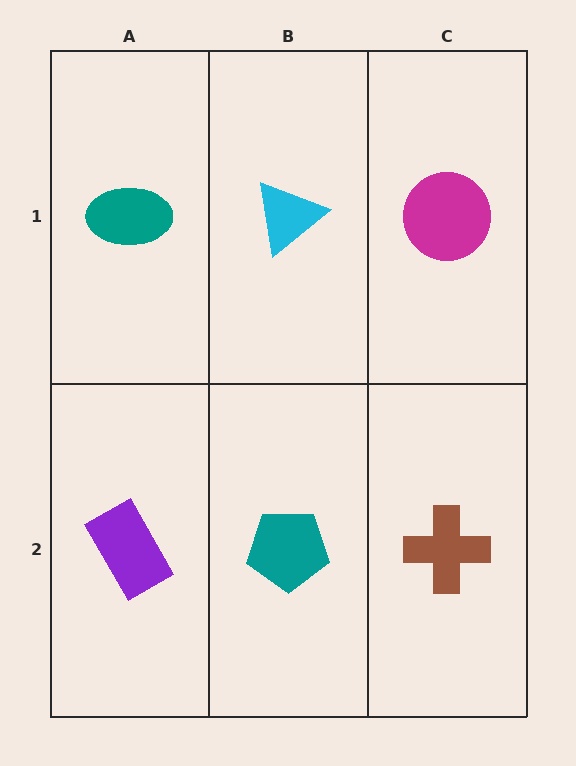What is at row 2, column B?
A teal pentagon.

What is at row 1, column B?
A cyan triangle.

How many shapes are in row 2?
3 shapes.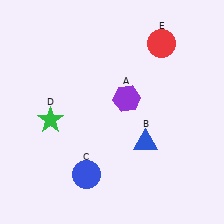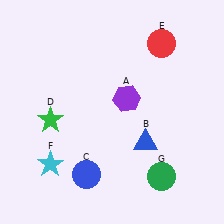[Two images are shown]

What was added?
A cyan star (F), a green circle (G) were added in Image 2.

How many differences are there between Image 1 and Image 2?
There are 2 differences between the two images.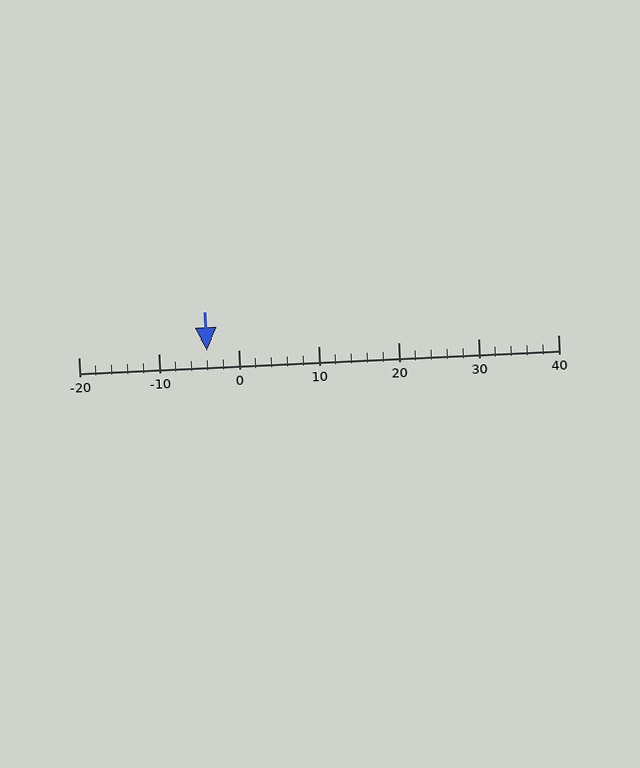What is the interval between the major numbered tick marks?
The major tick marks are spaced 10 units apart.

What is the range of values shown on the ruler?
The ruler shows values from -20 to 40.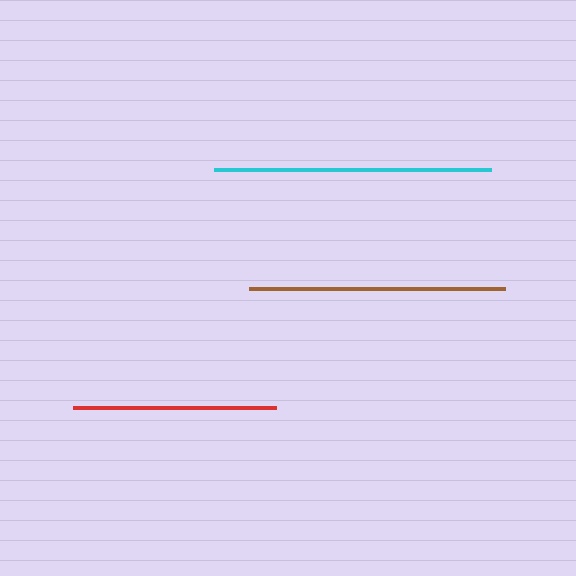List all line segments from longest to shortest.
From longest to shortest: cyan, brown, red.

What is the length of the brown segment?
The brown segment is approximately 255 pixels long.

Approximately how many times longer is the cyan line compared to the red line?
The cyan line is approximately 1.4 times the length of the red line.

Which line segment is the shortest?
The red line is the shortest at approximately 203 pixels.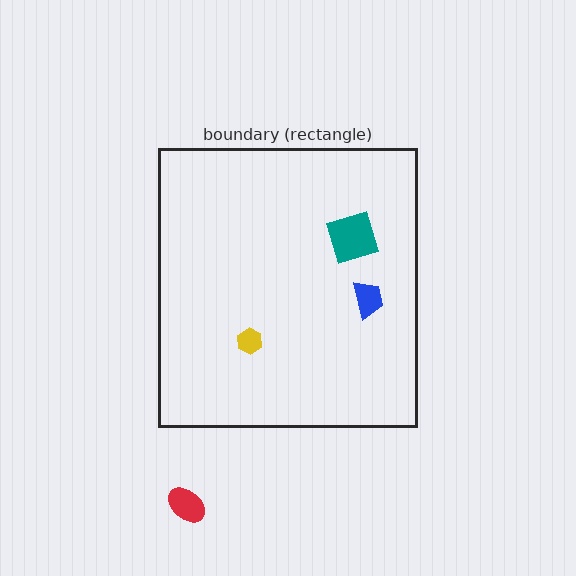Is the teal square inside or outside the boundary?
Inside.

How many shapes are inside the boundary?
3 inside, 1 outside.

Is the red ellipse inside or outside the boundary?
Outside.